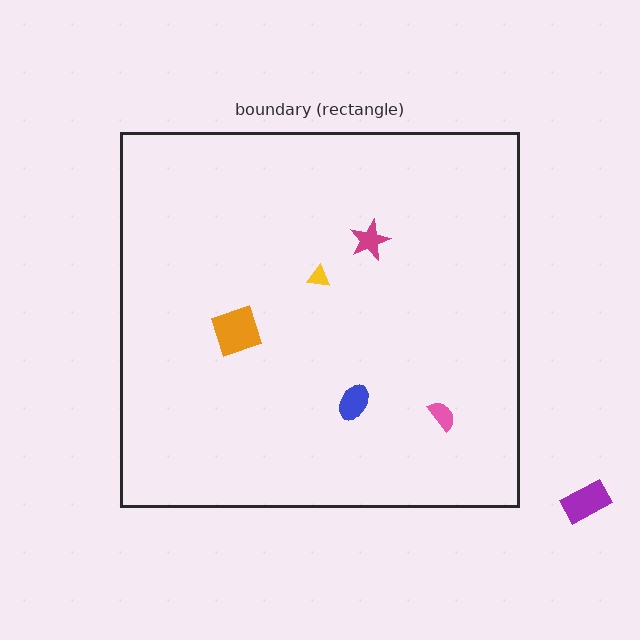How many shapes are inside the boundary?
5 inside, 1 outside.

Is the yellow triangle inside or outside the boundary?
Inside.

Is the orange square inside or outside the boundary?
Inside.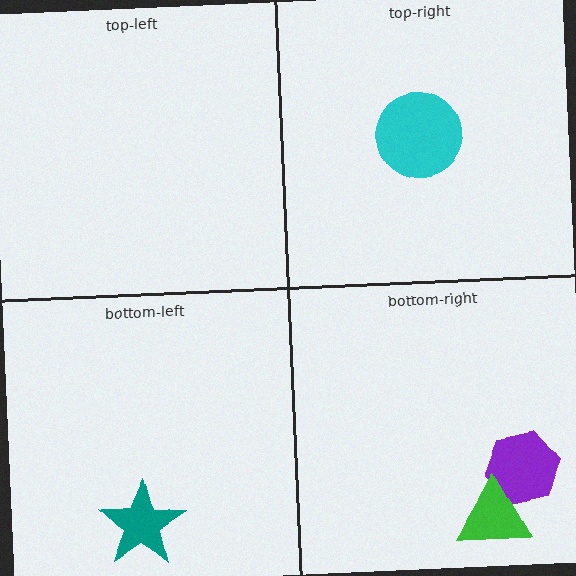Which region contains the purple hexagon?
The bottom-right region.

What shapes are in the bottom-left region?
The teal star.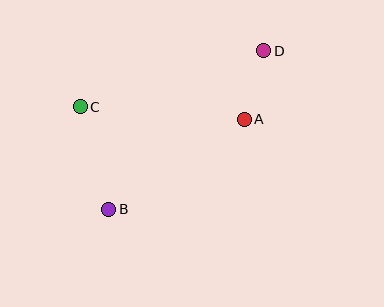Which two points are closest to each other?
Points A and D are closest to each other.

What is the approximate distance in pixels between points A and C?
The distance between A and C is approximately 165 pixels.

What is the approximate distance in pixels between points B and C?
The distance between B and C is approximately 106 pixels.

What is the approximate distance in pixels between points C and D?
The distance between C and D is approximately 192 pixels.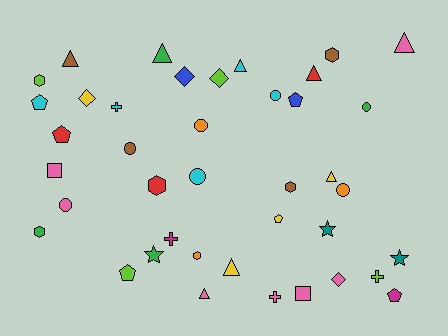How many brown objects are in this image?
There are 4 brown objects.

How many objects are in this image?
There are 40 objects.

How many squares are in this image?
There are 2 squares.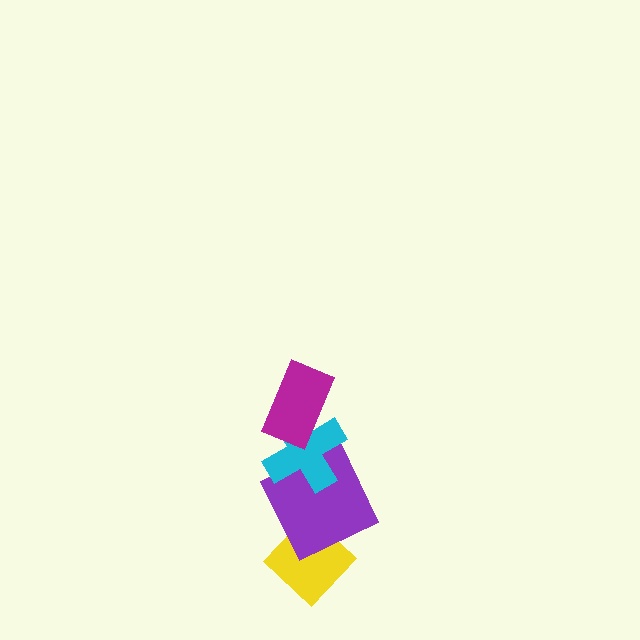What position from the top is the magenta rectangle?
The magenta rectangle is 1st from the top.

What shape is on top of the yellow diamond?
The purple square is on top of the yellow diamond.